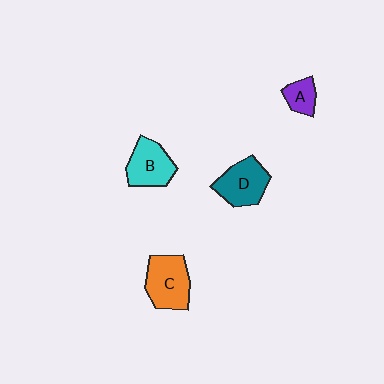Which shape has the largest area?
Shape C (orange).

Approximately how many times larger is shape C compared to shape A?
Approximately 2.2 times.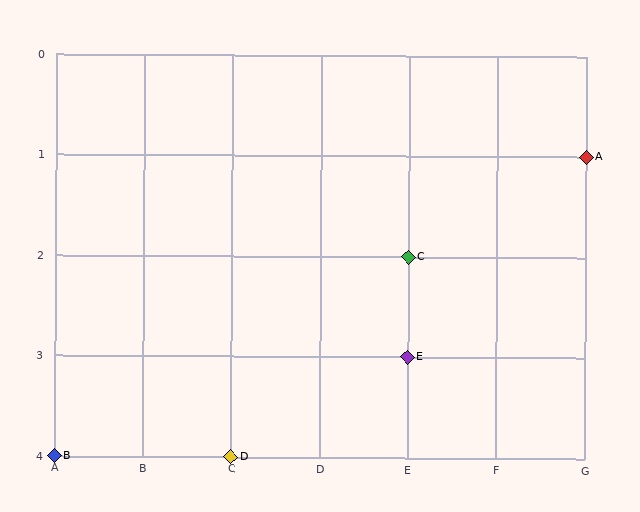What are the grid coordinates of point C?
Point C is at grid coordinates (E, 2).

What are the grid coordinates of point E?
Point E is at grid coordinates (E, 3).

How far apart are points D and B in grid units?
Points D and B are 2 columns apart.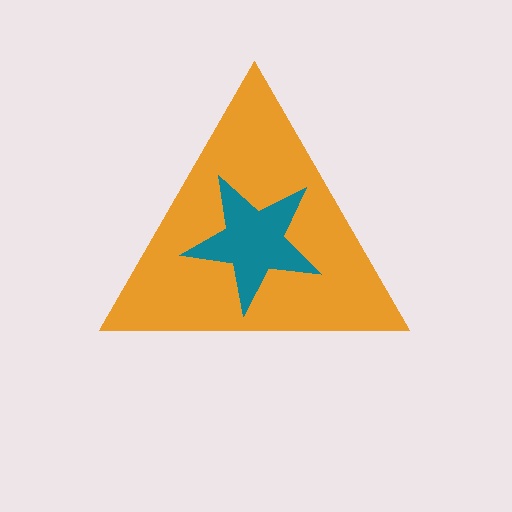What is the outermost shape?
The orange triangle.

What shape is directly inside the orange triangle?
The teal star.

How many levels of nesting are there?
2.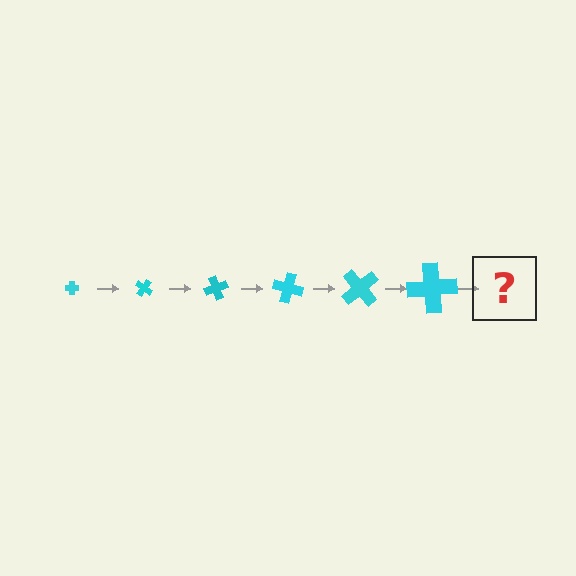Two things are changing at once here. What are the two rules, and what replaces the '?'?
The two rules are that the cross grows larger each step and it rotates 35 degrees each step. The '?' should be a cross, larger than the previous one and rotated 210 degrees from the start.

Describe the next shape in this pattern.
It should be a cross, larger than the previous one and rotated 210 degrees from the start.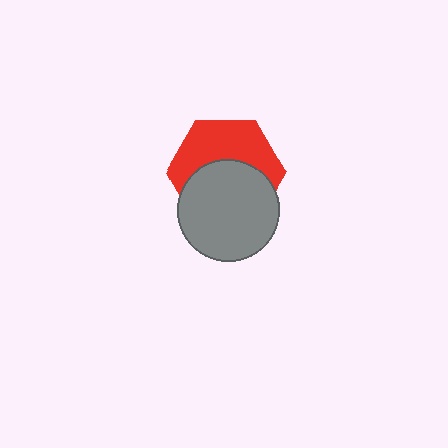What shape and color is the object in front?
The object in front is a gray circle.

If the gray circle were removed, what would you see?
You would see the complete red hexagon.